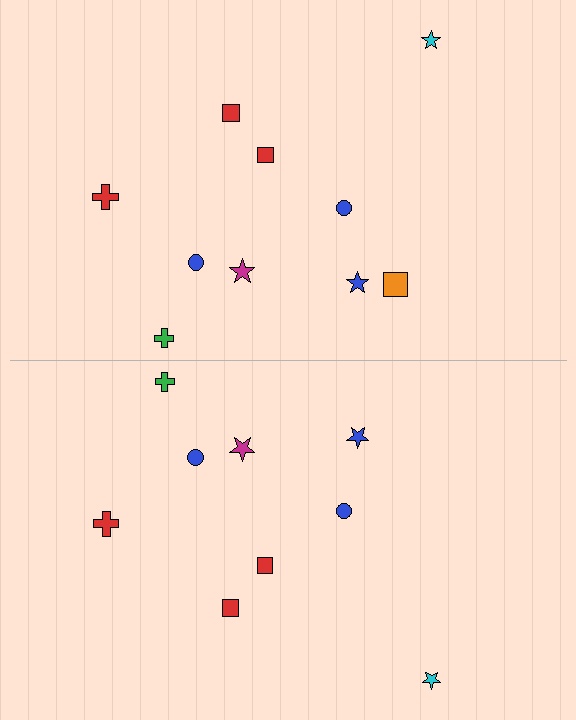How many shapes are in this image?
There are 19 shapes in this image.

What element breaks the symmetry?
A orange square is missing from the bottom side.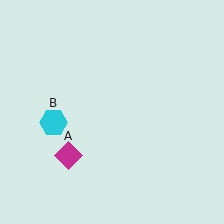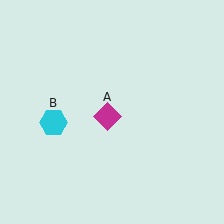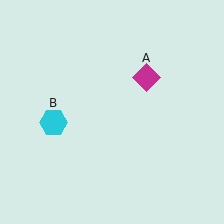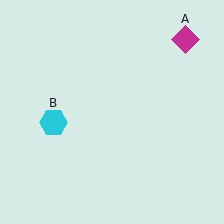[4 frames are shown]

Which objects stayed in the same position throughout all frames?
Cyan hexagon (object B) remained stationary.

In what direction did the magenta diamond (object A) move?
The magenta diamond (object A) moved up and to the right.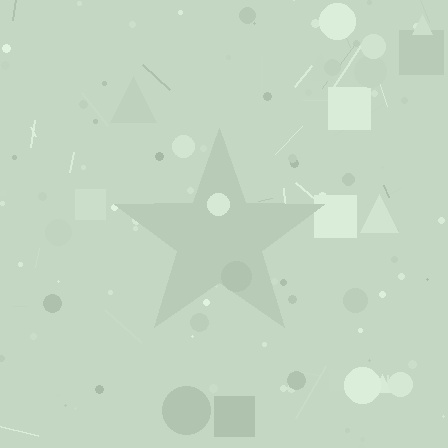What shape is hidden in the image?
A star is hidden in the image.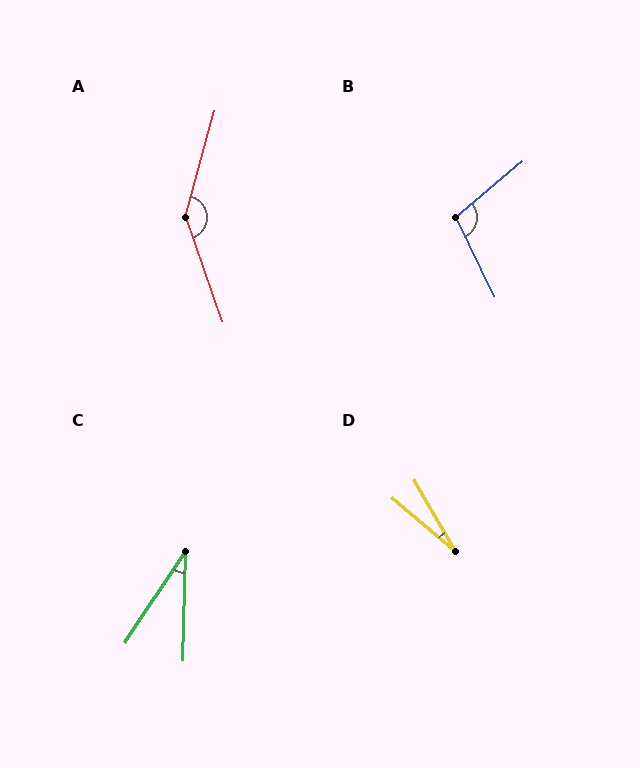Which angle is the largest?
A, at approximately 145 degrees.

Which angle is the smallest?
D, at approximately 20 degrees.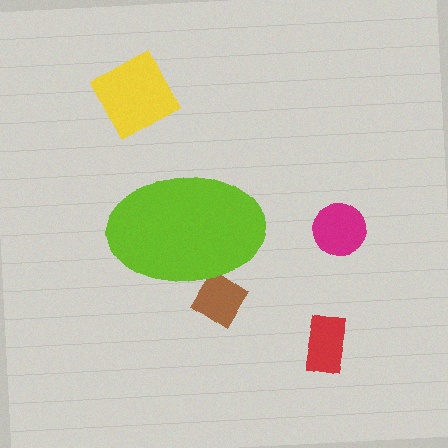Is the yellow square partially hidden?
No, the yellow square is fully visible.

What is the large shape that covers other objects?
A lime ellipse.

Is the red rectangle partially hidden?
No, the red rectangle is fully visible.